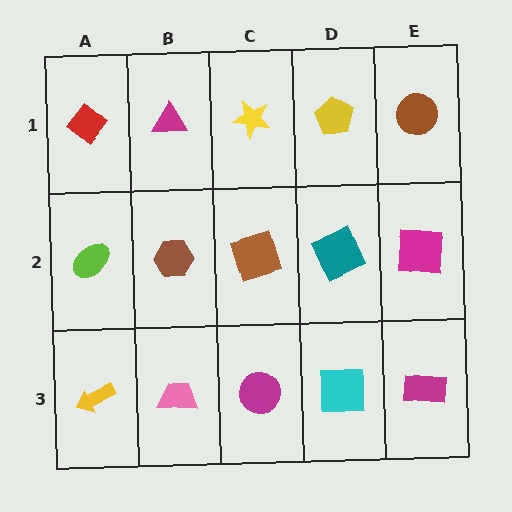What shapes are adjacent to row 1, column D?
A teal square (row 2, column D), a yellow star (row 1, column C), a brown circle (row 1, column E).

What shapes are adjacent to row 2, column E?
A brown circle (row 1, column E), a magenta rectangle (row 3, column E), a teal square (row 2, column D).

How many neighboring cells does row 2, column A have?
3.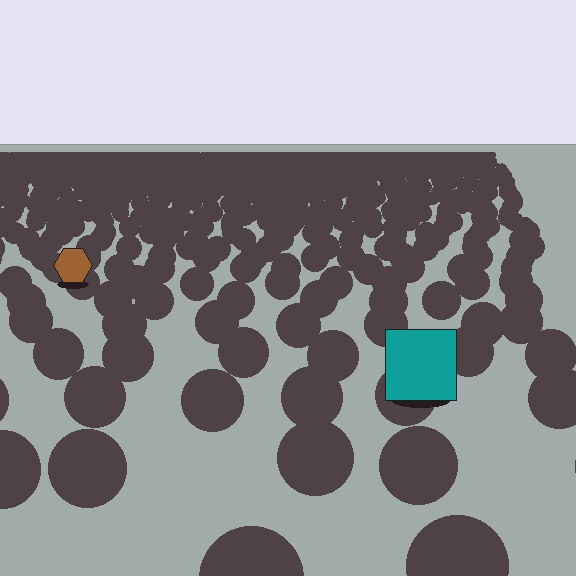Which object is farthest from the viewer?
The brown hexagon is farthest from the viewer. It appears smaller and the ground texture around it is denser.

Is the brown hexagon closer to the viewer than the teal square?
No. The teal square is closer — you can tell from the texture gradient: the ground texture is coarser near it.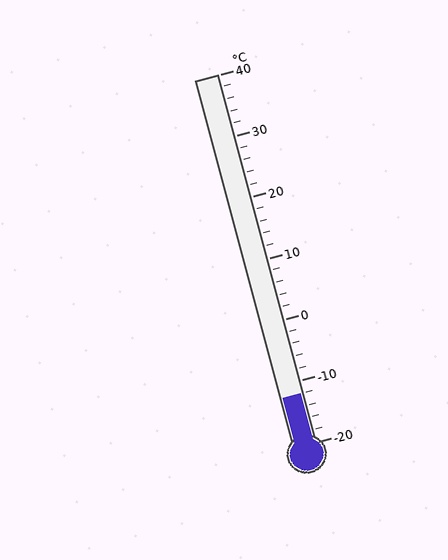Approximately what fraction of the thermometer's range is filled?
The thermometer is filled to approximately 15% of its range.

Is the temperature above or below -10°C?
The temperature is below -10°C.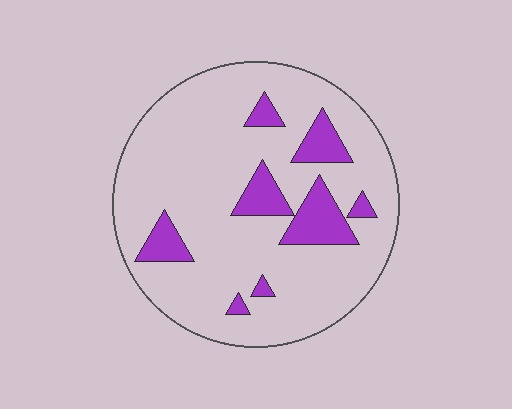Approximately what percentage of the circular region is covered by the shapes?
Approximately 15%.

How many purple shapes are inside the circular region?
8.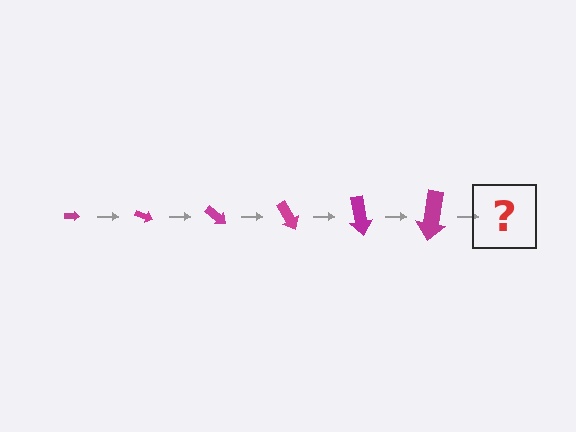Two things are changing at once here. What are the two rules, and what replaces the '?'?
The two rules are that the arrow grows larger each step and it rotates 20 degrees each step. The '?' should be an arrow, larger than the previous one and rotated 120 degrees from the start.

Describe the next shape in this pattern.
It should be an arrow, larger than the previous one and rotated 120 degrees from the start.